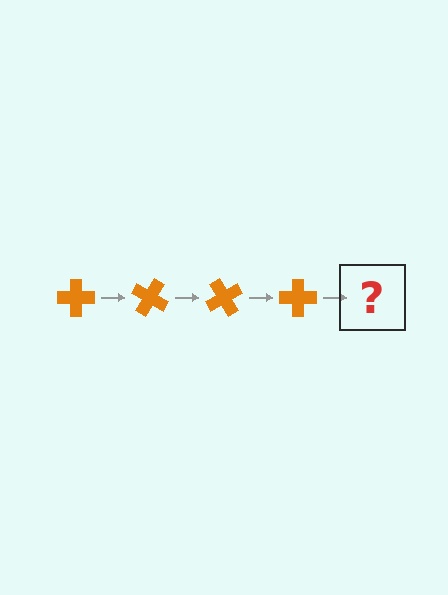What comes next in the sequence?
The next element should be an orange cross rotated 120 degrees.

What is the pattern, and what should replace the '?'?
The pattern is that the cross rotates 30 degrees each step. The '?' should be an orange cross rotated 120 degrees.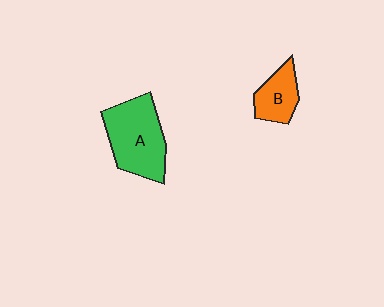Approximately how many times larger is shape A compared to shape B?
Approximately 2.0 times.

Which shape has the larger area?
Shape A (green).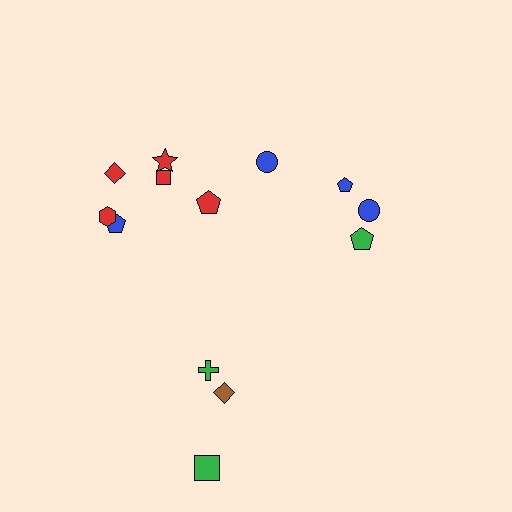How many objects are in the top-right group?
There are 4 objects.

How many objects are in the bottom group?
There are 3 objects.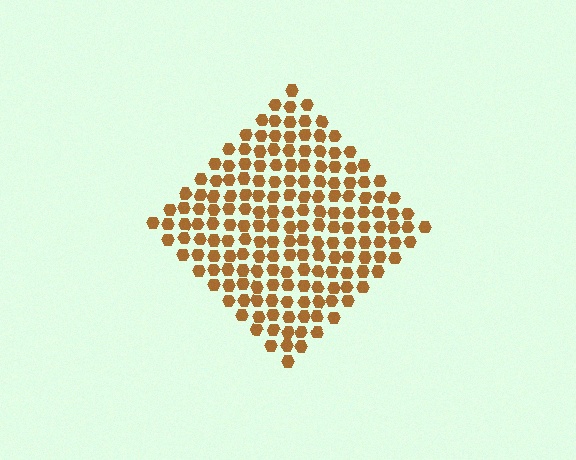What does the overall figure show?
The overall figure shows a diamond.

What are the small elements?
The small elements are hexagons.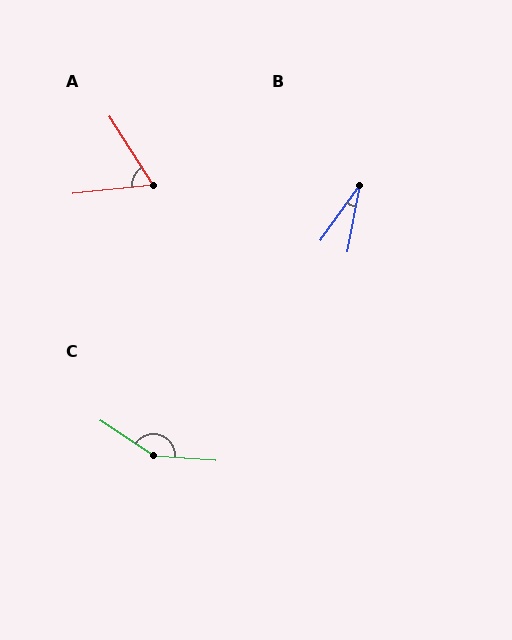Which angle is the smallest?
B, at approximately 25 degrees.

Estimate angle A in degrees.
Approximately 64 degrees.